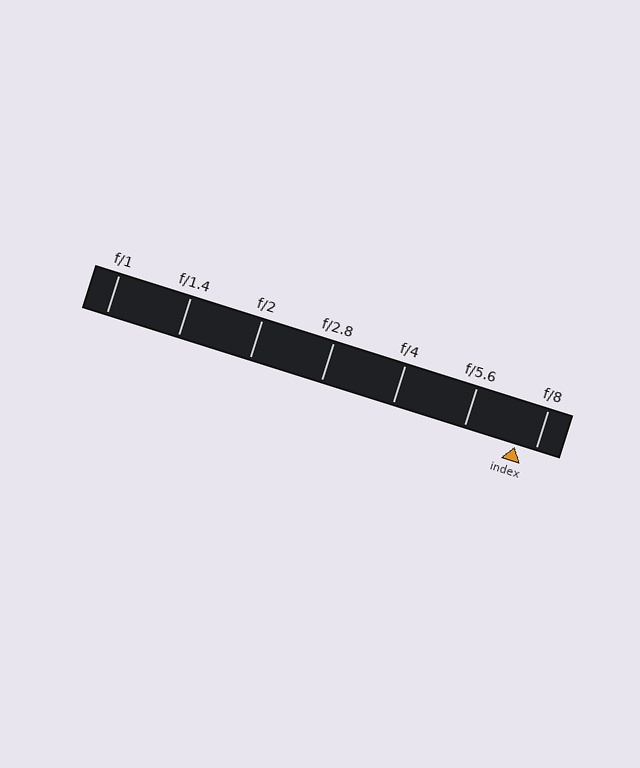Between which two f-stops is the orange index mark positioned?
The index mark is between f/5.6 and f/8.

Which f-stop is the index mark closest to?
The index mark is closest to f/8.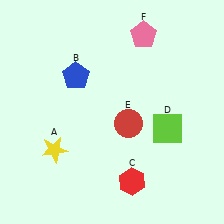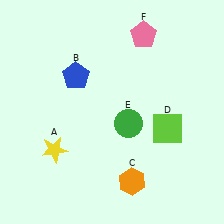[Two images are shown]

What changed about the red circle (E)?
In Image 1, E is red. In Image 2, it changed to green.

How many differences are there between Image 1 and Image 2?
There are 2 differences between the two images.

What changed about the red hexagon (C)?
In Image 1, C is red. In Image 2, it changed to orange.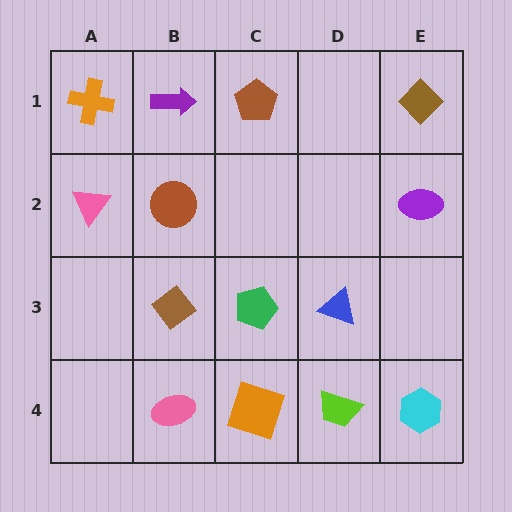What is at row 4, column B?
A pink ellipse.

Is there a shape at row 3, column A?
No, that cell is empty.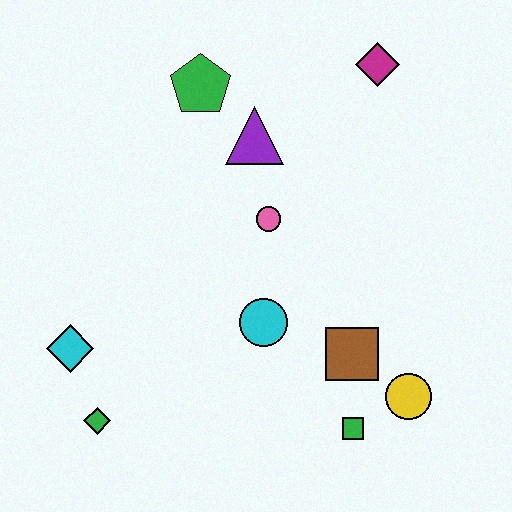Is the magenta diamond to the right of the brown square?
Yes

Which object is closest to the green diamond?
The cyan diamond is closest to the green diamond.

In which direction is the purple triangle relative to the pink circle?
The purple triangle is above the pink circle.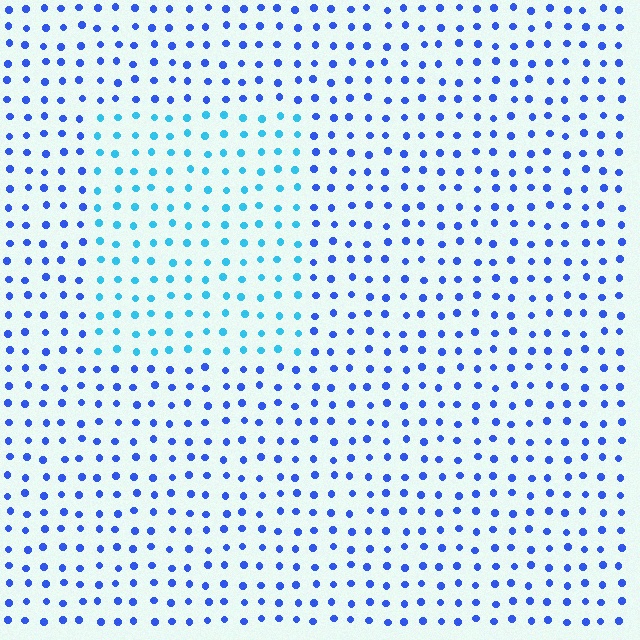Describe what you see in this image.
The image is filled with small blue elements in a uniform arrangement. A rectangle-shaped region is visible where the elements are tinted to a slightly different hue, forming a subtle color boundary.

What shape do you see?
I see a rectangle.